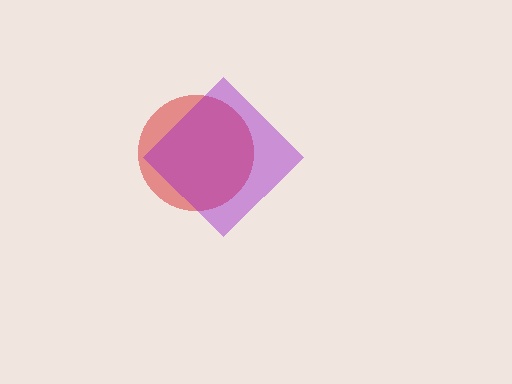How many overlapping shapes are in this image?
There are 2 overlapping shapes in the image.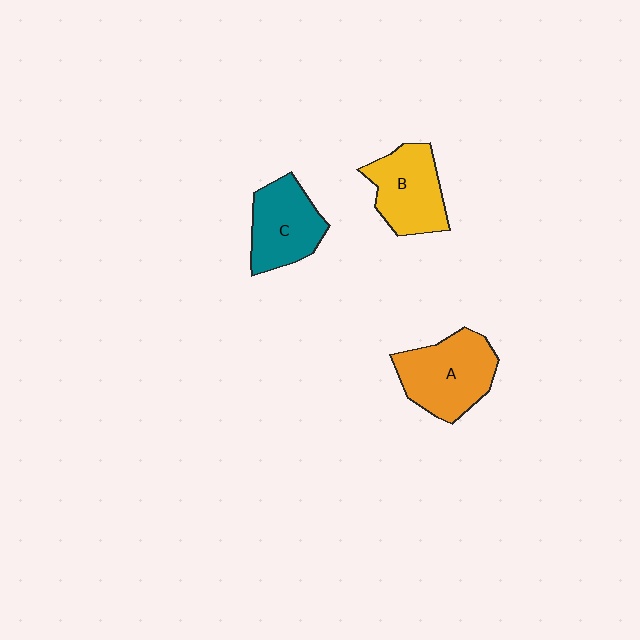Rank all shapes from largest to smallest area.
From largest to smallest: A (orange), B (yellow), C (teal).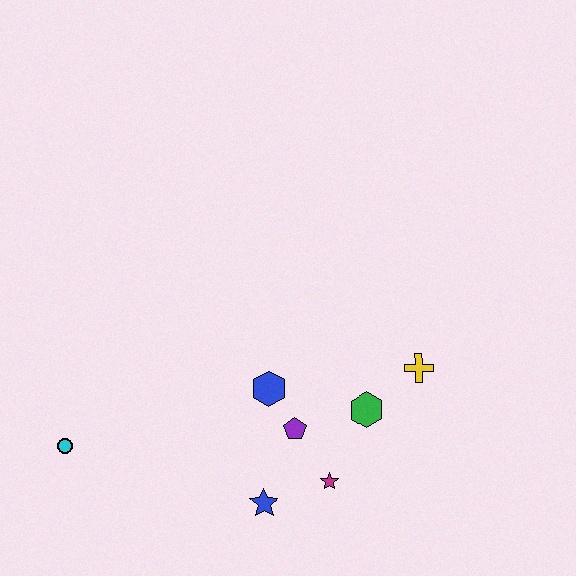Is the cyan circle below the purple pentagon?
Yes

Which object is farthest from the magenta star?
The cyan circle is farthest from the magenta star.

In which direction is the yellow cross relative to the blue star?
The yellow cross is to the right of the blue star.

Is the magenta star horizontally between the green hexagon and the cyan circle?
Yes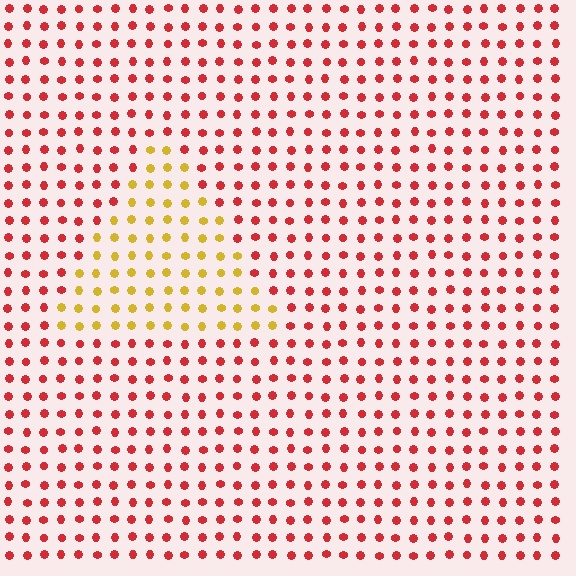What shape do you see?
I see a triangle.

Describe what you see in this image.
The image is filled with small red elements in a uniform arrangement. A triangle-shaped region is visible where the elements are tinted to a slightly different hue, forming a subtle color boundary.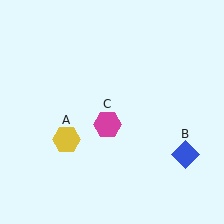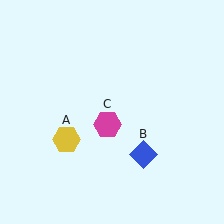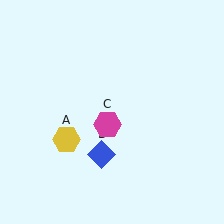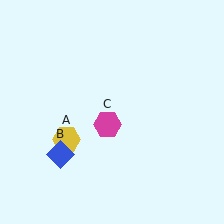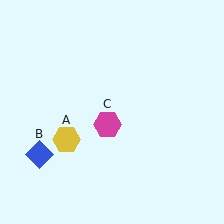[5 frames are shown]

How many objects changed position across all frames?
1 object changed position: blue diamond (object B).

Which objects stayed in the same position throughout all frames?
Yellow hexagon (object A) and magenta hexagon (object C) remained stationary.